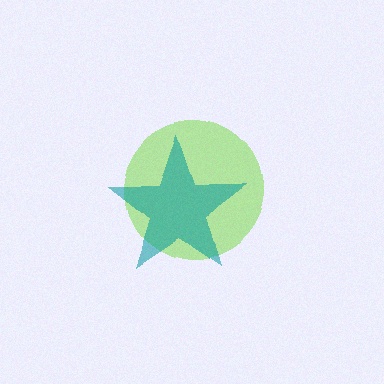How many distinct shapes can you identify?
There are 2 distinct shapes: a lime circle, a teal star.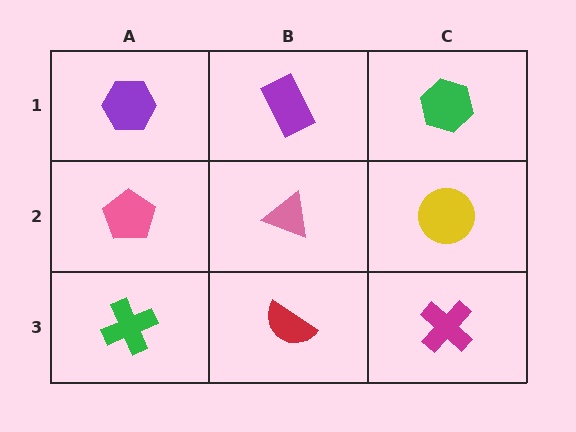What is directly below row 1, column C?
A yellow circle.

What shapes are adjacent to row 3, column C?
A yellow circle (row 2, column C), a red semicircle (row 3, column B).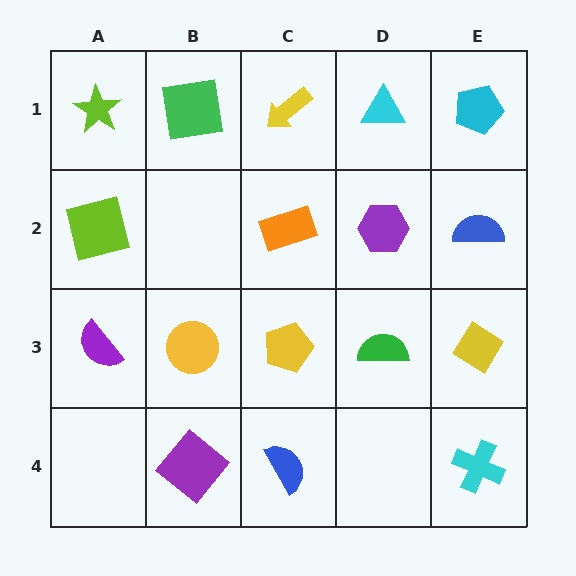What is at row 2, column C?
An orange rectangle.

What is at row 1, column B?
A green square.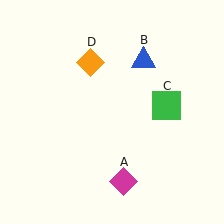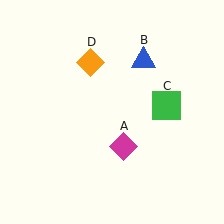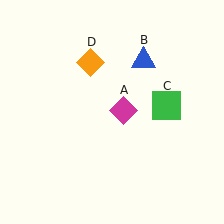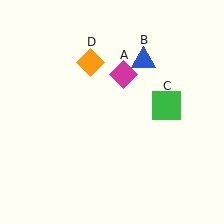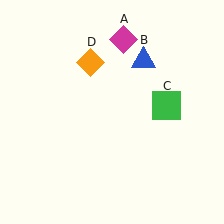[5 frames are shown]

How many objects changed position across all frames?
1 object changed position: magenta diamond (object A).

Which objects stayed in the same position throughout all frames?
Blue triangle (object B) and green square (object C) and orange diamond (object D) remained stationary.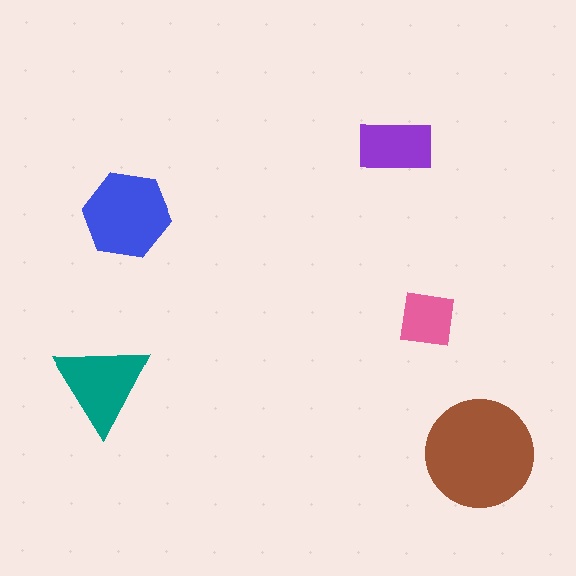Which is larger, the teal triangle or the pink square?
The teal triangle.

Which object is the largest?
The brown circle.